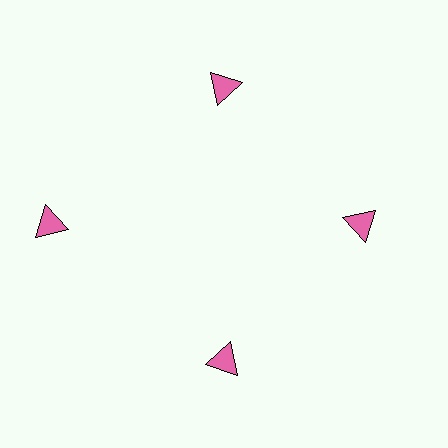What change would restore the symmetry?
The symmetry would be restored by moving it inward, back onto the ring so that all 4 triangles sit at equal angles and equal distance from the center.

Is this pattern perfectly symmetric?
No. The 4 pink triangles are arranged in a ring, but one element near the 9 o'clock position is pushed outward from the center, breaking the 4-fold rotational symmetry.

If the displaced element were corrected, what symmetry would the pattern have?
It would have 4-fold rotational symmetry — the pattern would map onto itself every 90 degrees.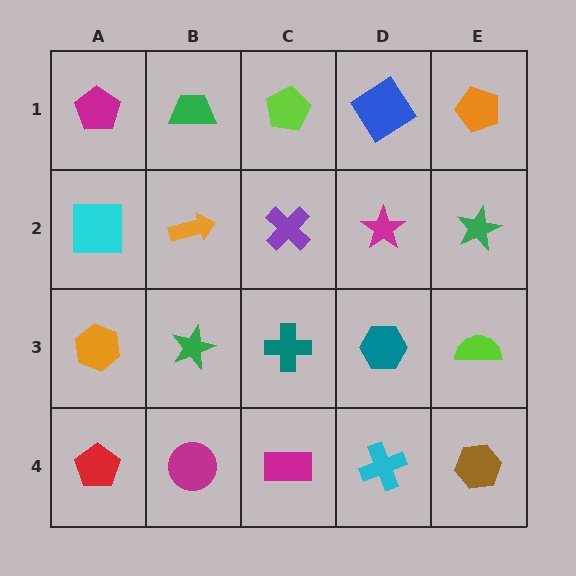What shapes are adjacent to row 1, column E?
A green star (row 2, column E), a blue diamond (row 1, column D).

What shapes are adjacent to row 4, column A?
An orange hexagon (row 3, column A), a magenta circle (row 4, column B).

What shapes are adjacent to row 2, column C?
A lime pentagon (row 1, column C), a teal cross (row 3, column C), an orange arrow (row 2, column B), a magenta star (row 2, column D).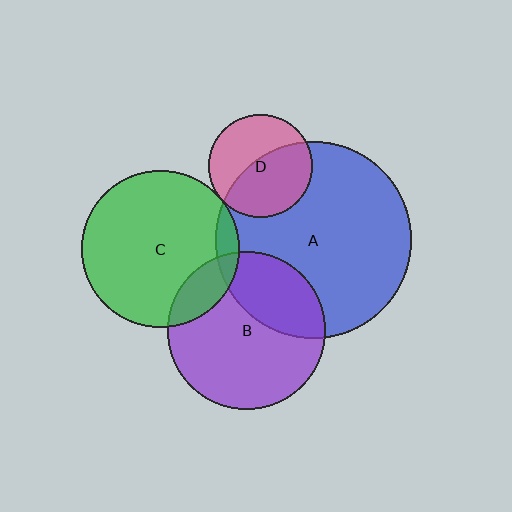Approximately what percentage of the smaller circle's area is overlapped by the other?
Approximately 5%.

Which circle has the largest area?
Circle A (blue).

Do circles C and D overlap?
Yes.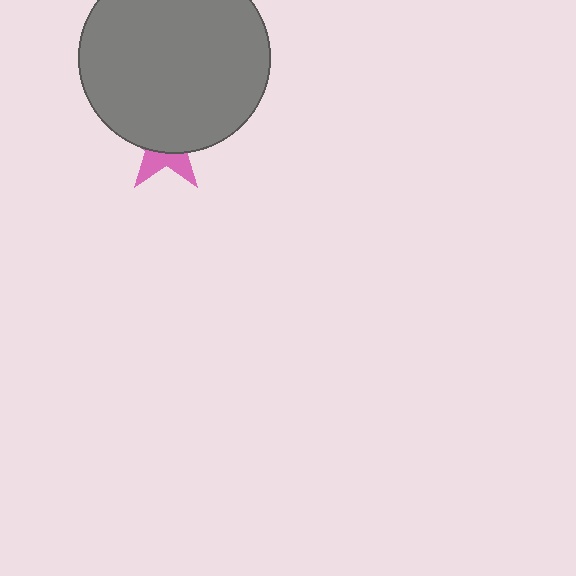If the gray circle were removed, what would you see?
You would see the complete pink star.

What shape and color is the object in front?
The object in front is a gray circle.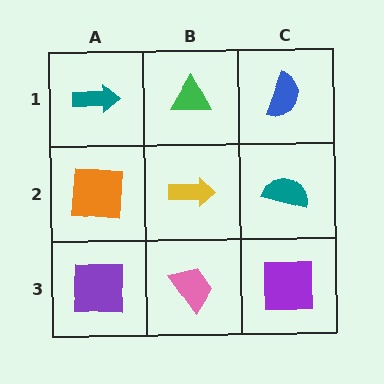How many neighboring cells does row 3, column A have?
2.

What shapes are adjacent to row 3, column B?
A yellow arrow (row 2, column B), a purple square (row 3, column A), a purple square (row 3, column C).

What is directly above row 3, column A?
An orange square.